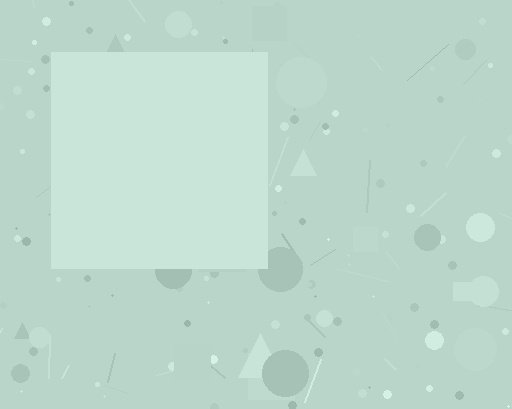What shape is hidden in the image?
A square is hidden in the image.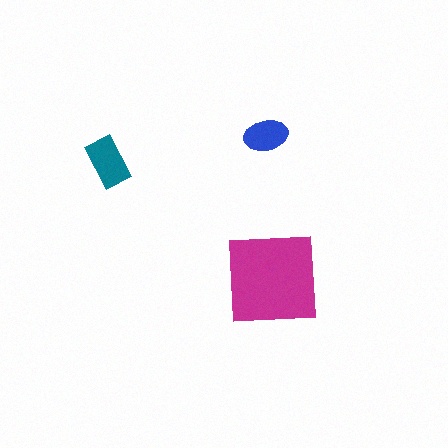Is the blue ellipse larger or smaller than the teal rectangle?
Smaller.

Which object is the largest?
The magenta square.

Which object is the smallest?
The blue ellipse.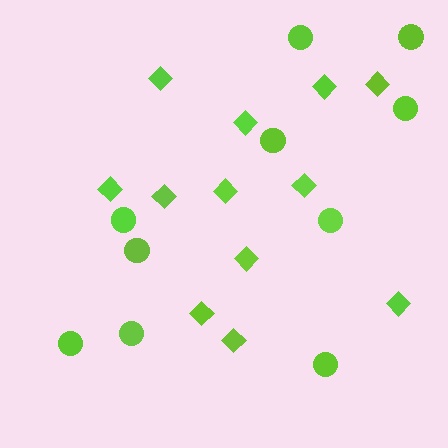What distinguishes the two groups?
There are 2 groups: one group of diamonds (12) and one group of circles (10).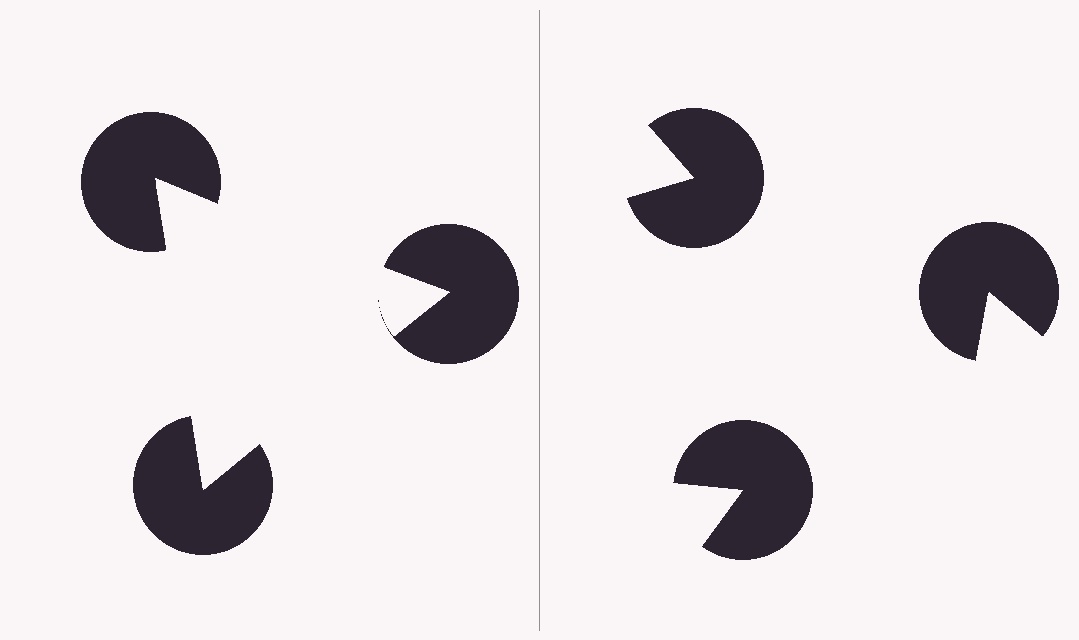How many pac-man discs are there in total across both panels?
6 — 3 on each side.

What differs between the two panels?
The pac-man discs are positioned identically on both sides; only the wedge orientations differ. On the left they align to a triangle; on the right they are misaligned.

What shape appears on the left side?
An illusory triangle.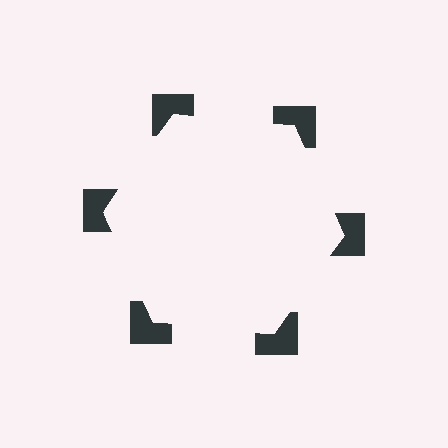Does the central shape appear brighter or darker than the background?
It typically appears slightly brighter than the background, even though no actual brightness change is drawn.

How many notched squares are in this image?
There are 6 — one at each vertex of the illusory hexagon.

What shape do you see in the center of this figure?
An illusory hexagon — its edges are inferred from the aligned wedge cuts in the notched squares, not physically drawn.